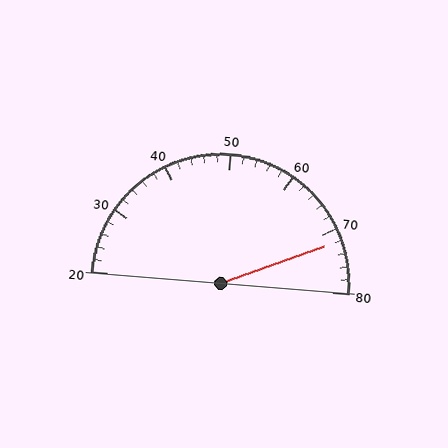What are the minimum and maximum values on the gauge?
The gauge ranges from 20 to 80.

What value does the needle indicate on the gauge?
The needle indicates approximately 72.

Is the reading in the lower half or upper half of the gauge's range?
The reading is in the upper half of the range (20 to 80).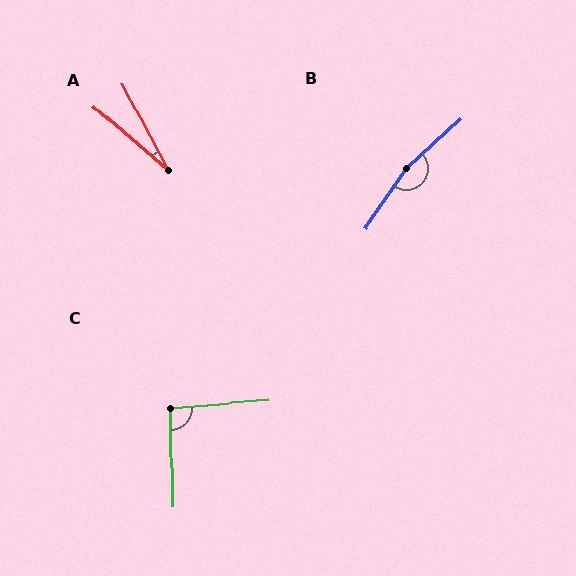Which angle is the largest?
B, at approximately 166 degrees.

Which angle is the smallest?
A, at approximately 22 degrees.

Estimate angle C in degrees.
Approximately 93 degrees.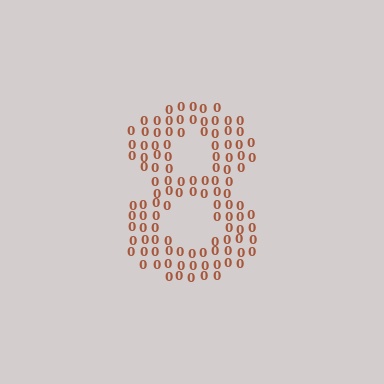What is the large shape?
The large shape is the digit 8.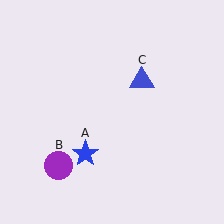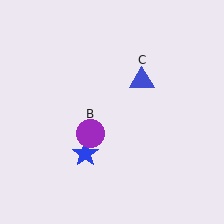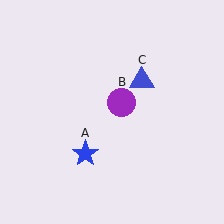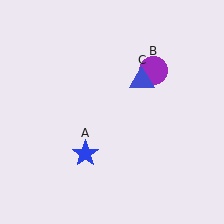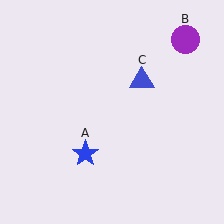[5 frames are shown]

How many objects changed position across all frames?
1 object changed position: purple circle (object B).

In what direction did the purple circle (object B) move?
The purple circle (object B) moved up and to the right.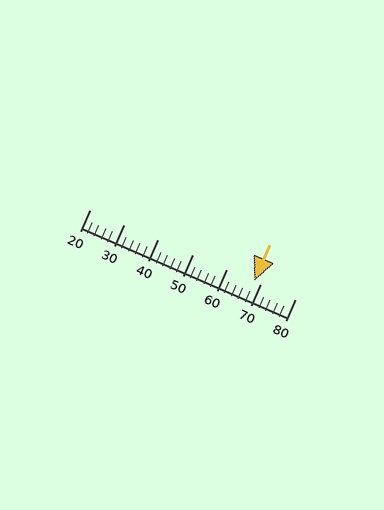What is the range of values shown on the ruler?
The ruler shows values from 20 to 80.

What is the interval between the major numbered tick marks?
The major tick marks are spaced 10 units apart.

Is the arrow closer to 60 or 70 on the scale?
The arrow is closer to 70.